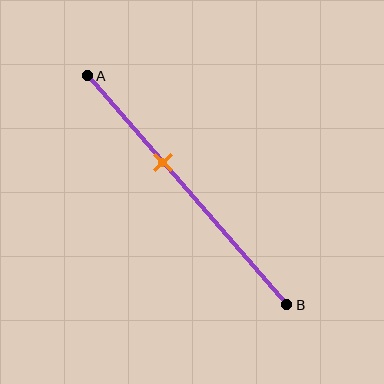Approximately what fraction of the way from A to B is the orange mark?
The orange mark is approximately 40% of the way from A to B.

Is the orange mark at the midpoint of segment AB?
No, the mark is at about 40% from A, not at the 50% midpoint.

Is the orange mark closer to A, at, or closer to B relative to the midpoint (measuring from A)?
The orange mark is closer to point A than the midpoint of segment AB.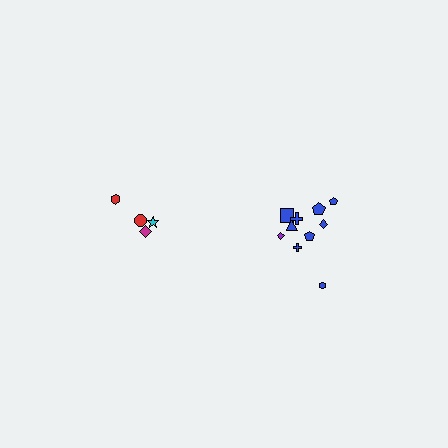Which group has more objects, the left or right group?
The right group.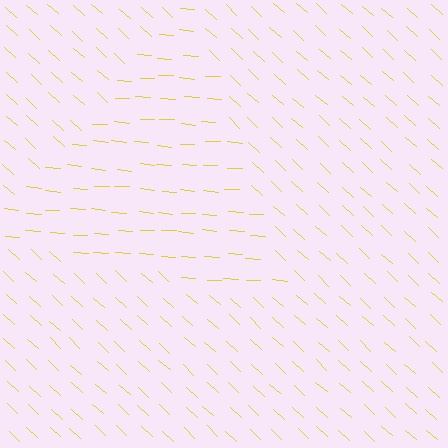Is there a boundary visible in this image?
Yes, there is a texture boundary formed by a change in line orientation.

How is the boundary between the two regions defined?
The boundary is defined purely by a change in line orientation (approximately 39 degrees difference). All lines are the same color and thickness.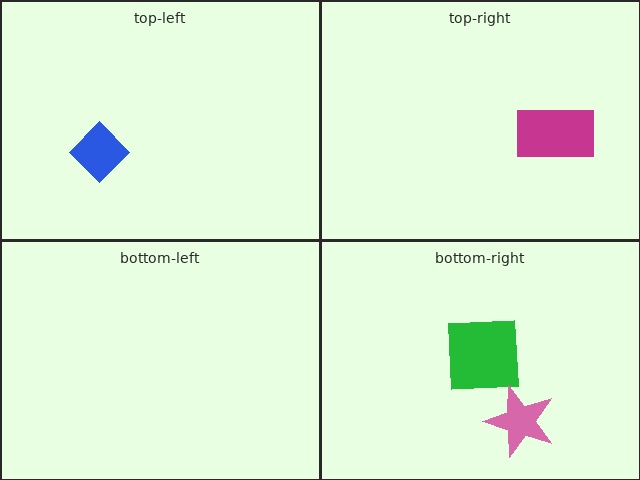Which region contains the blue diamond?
The top-left region.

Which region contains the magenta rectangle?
The top-right region.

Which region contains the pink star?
The bottom-right region.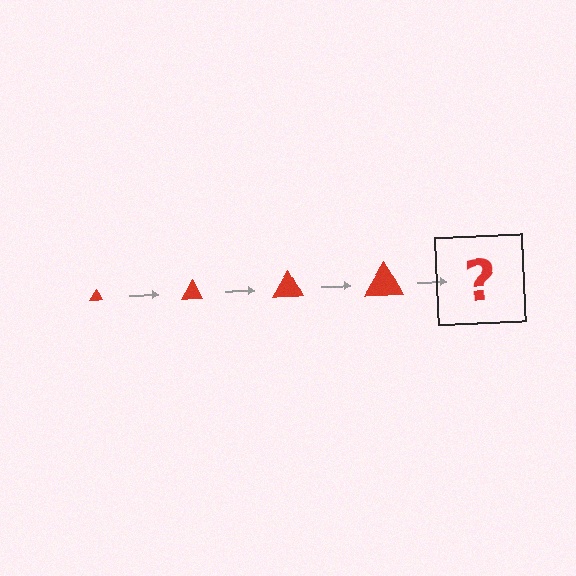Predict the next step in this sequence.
The next step is a red triangle, larger than the previous one.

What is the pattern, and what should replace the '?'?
The pattern is that the triangle gets progressively larger each step. The '?' should be a red triangle, larger than the previous one.